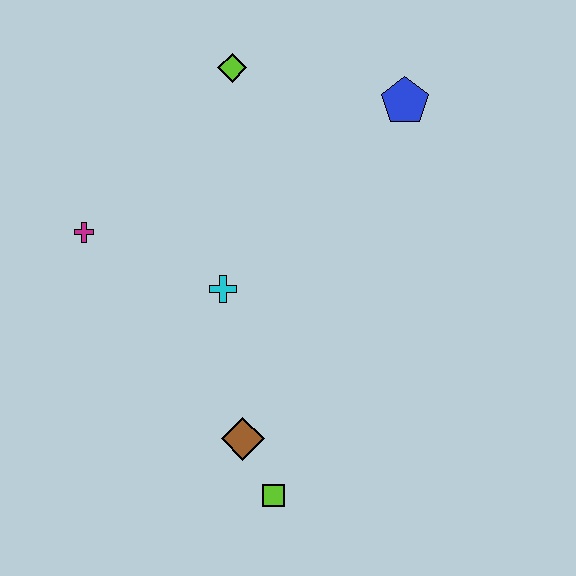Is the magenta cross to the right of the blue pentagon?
No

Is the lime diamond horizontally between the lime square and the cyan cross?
Yes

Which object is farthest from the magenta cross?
The blue pentagon is farthest from the magenta cross.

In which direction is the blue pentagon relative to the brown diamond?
The blue pentagon is above the brown diamond.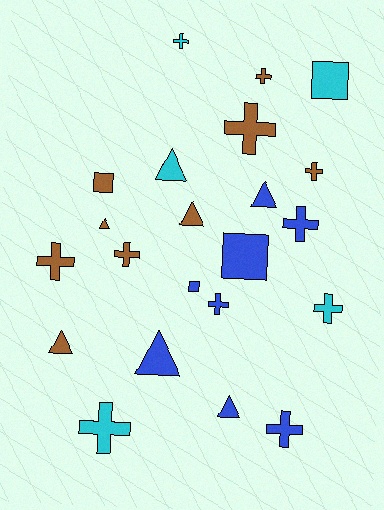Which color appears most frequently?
Brown, with 9 objects.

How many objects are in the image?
There are 22 objects.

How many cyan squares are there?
There is 1 cyan square.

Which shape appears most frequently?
Cross, with 11 objects.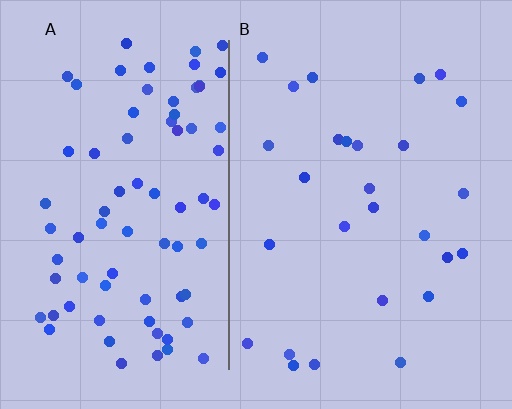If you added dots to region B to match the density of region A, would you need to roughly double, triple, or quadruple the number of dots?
Approximately triple.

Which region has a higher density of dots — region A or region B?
A (the left).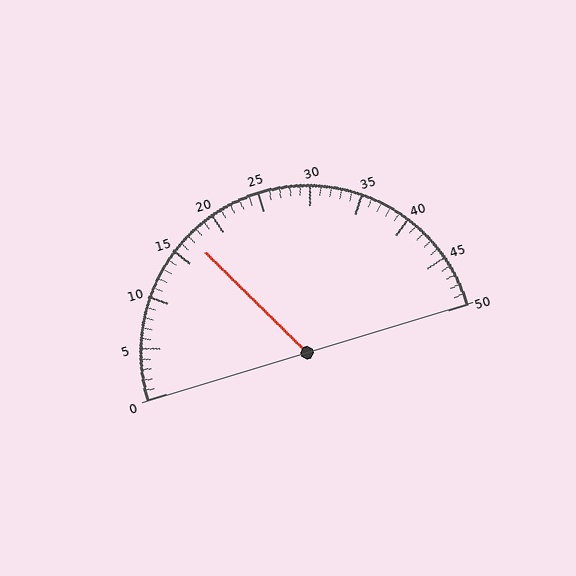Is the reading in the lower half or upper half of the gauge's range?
The reading is in the lower half of the range (0 to 50).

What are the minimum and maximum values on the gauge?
The gauge ranges from 0 to 50.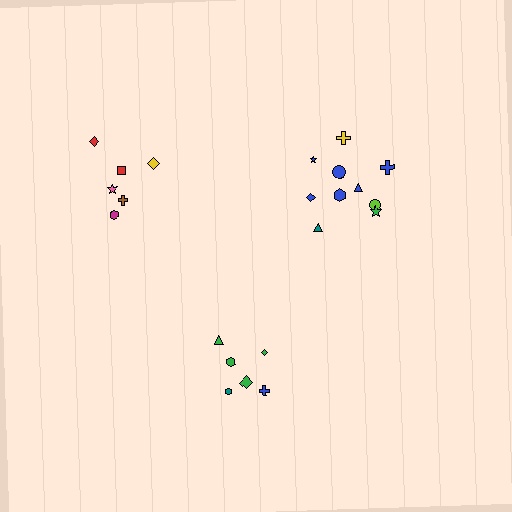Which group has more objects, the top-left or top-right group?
The top-right group.